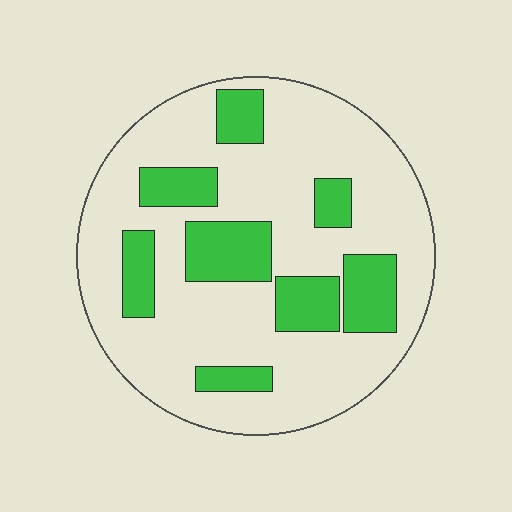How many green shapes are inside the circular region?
8.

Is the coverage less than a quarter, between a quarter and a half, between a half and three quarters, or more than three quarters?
Between a quarter and a half.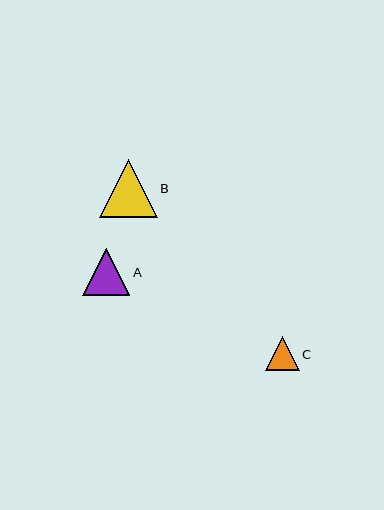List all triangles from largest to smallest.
From largest to smallest: B, A, C.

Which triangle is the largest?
Triangle B is the largest with a size of approximately 58 pixels.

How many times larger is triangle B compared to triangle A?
Triangle B is approximately 1.2 times the size of triangle A.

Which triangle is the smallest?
Triangle C is the smallest with a size of approximately 34 pixels.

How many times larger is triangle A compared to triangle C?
Triangle A is approximately 1.4 times the size of triangle C.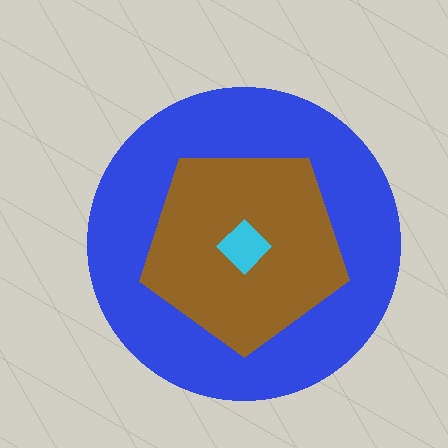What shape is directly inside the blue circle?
The brown pentagon.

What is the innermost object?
The cyan diamond.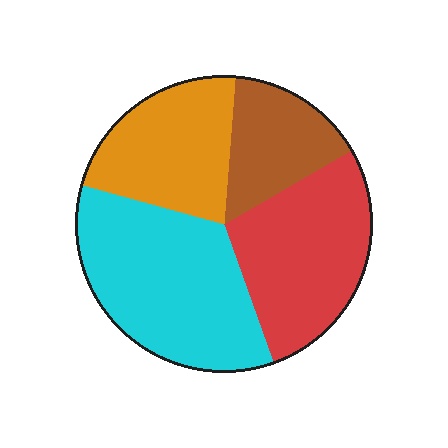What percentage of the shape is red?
Red covers 28% of the shape.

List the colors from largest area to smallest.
From largest to smallest: cyan, red, orange, brown.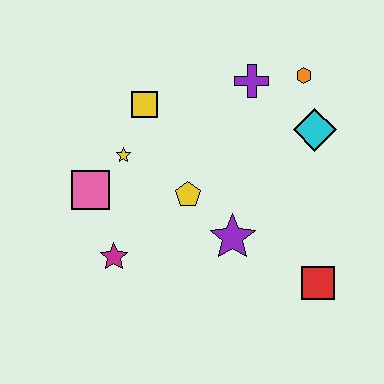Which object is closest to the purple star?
The yellow pentagon is closest to the purple star.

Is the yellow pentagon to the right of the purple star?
No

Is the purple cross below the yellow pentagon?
No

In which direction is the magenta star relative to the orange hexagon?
The magenta star is to the left of the orange hexagon.